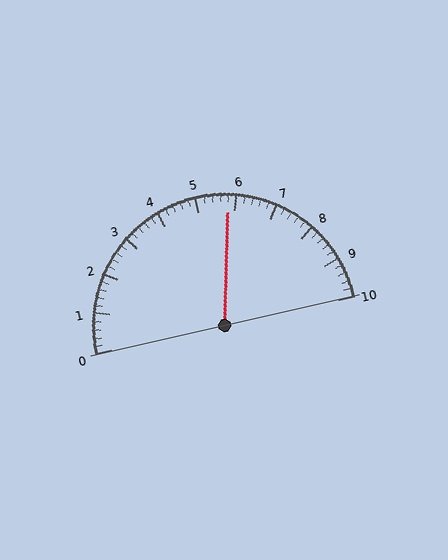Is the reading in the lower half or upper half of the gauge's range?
The reading is in the upper half of the range (0 to 10).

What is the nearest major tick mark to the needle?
The nearest major tick mark is 6.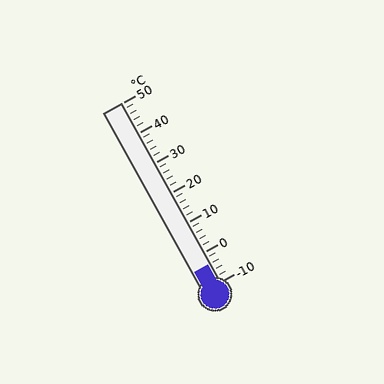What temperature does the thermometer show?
The thermometer shows approximately -4°C.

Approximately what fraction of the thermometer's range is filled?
The thermometer is filled to approximately 10% of its range.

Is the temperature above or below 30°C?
The temperature is below 30°C.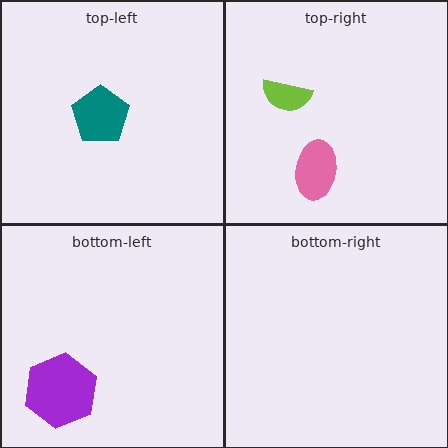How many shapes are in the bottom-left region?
1.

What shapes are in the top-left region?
The teal pentagon.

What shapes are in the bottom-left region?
The purple hexagon.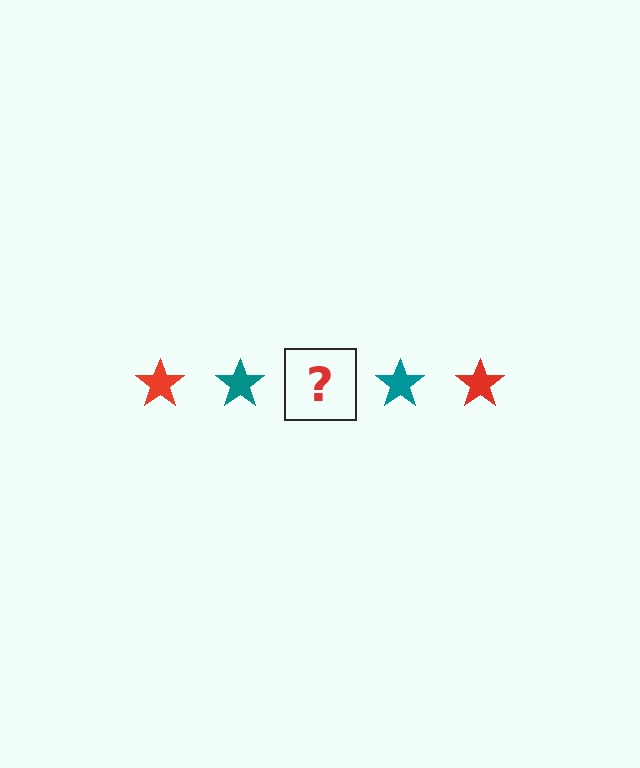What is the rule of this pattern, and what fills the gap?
The rule is that the pattern cycles through red, teal stars. The gap should be filled with a red star.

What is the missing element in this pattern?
The missing element is a red star.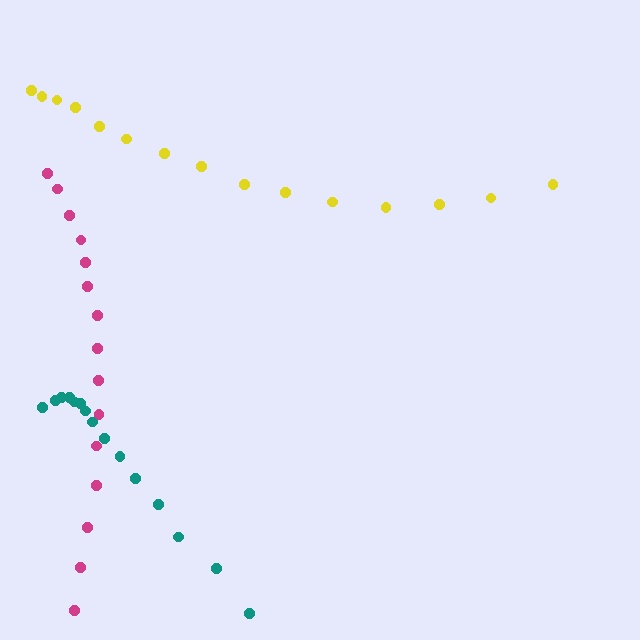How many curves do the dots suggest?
There are 3 distinct paths.